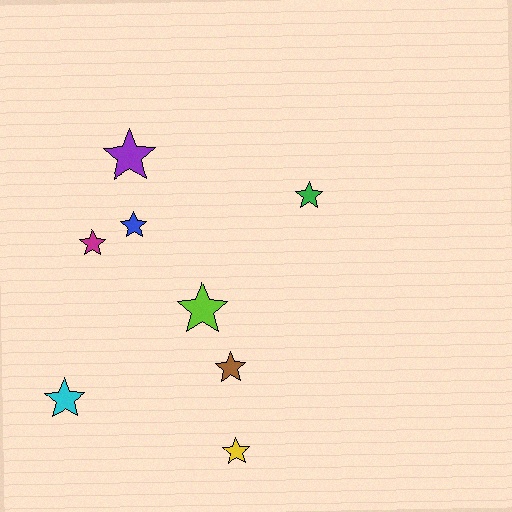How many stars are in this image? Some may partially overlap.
There are 8 stars.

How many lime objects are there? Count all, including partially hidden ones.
There is 1 lime object.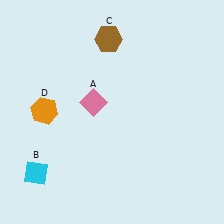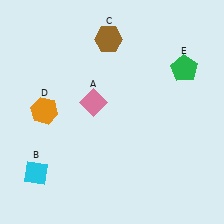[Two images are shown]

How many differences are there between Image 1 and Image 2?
There is 1 difference between the two images.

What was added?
A green pentagon (E) was added in Image 2.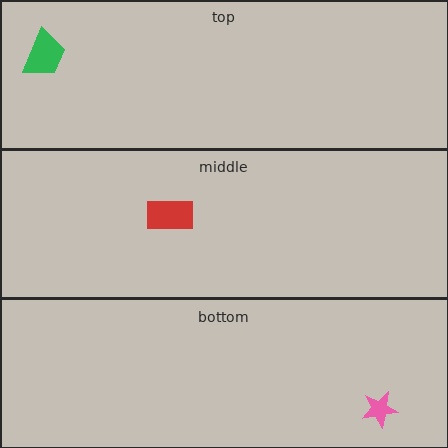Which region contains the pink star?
The bottom region.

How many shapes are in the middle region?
1.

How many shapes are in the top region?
1.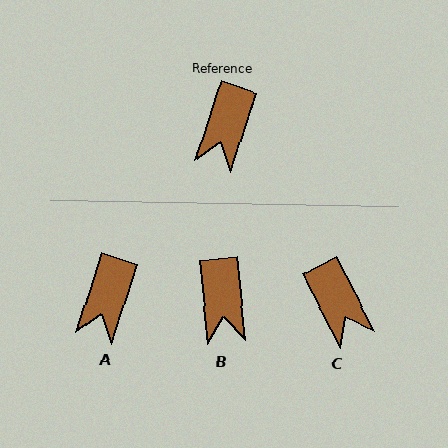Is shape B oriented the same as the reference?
No, it is off by about 24 degrees.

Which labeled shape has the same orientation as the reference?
A.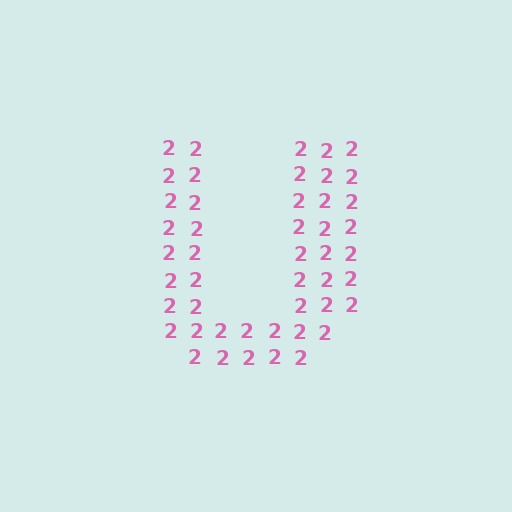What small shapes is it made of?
It is made of small digit 2's.